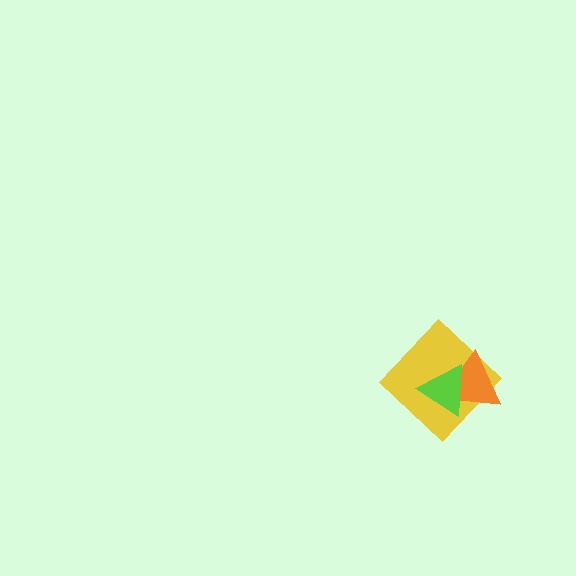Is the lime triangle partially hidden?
No, no other shape covers it.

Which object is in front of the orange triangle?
The lime triangle is in front of the orange triangle.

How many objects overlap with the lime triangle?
2 objects overlap with the lime triangle.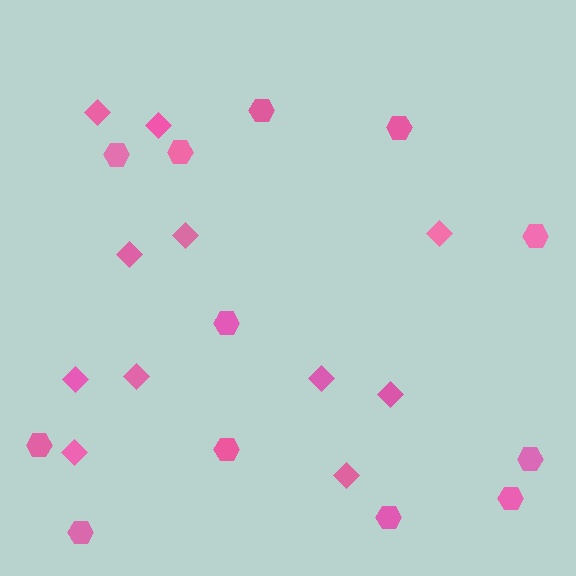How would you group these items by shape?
There are 2 groups: one group of diamonds (11) and one group of hexagons (12).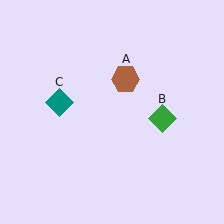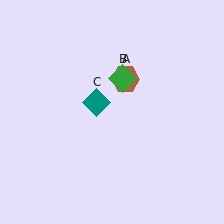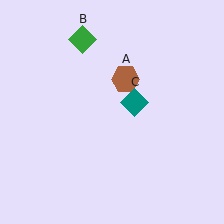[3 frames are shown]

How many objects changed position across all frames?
2 objects changed position: green diamond (object B), teal diamond (object C).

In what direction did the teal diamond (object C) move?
The teal diamond (object C) moved right.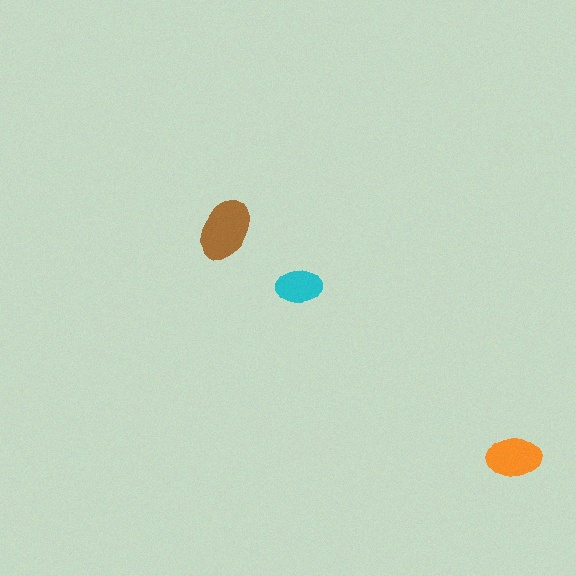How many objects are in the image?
There are 3 objects in the image.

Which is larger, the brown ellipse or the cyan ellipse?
The brown one.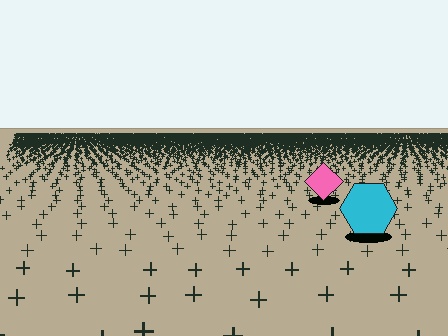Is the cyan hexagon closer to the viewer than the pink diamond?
Yes. The cyan hexagon is closer — you can tell from the texture gradient: the ground texture is coarser near it.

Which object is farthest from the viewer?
The pink diamond is farthest from the viewer. It appears smaller and the ground texture around it is denser.